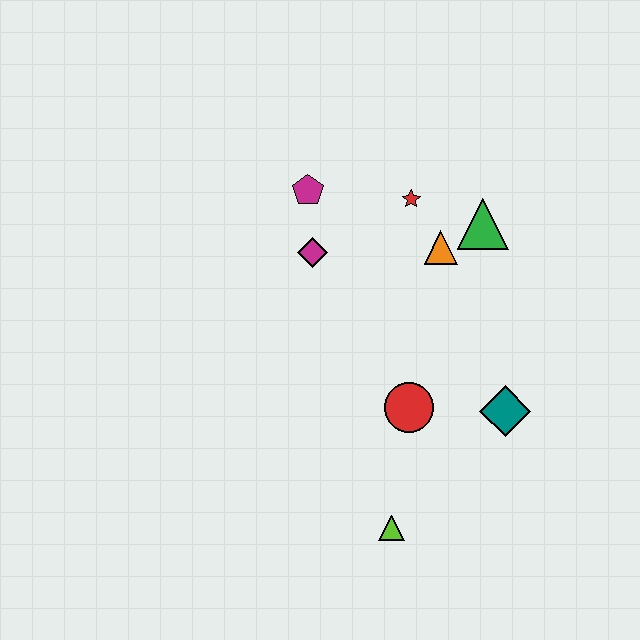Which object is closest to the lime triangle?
The red circle is closest to the lime triangle.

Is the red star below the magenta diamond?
No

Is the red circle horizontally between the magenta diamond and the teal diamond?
Yes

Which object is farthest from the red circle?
The magenta pentagon is farthest from the red circle.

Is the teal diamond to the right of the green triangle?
Yes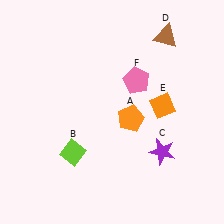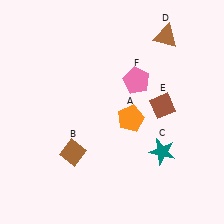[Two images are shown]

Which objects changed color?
B changed from lime to brown. C changed from purple to teal. E changed from orange to brown.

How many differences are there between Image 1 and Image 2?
There are 3 differences between the two images.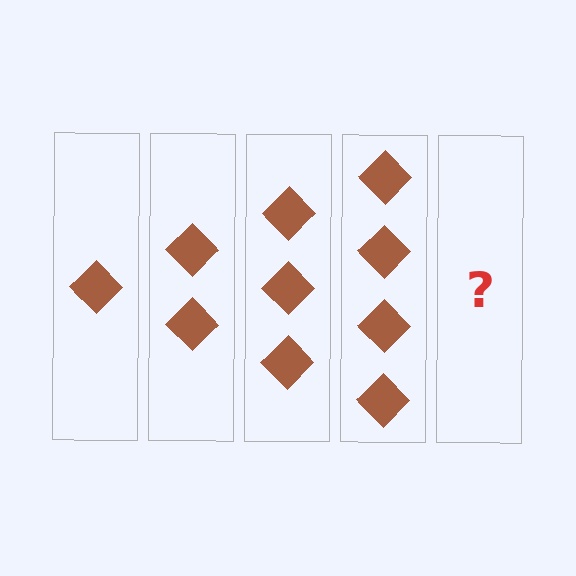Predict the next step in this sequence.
The next step is 5 diamonds.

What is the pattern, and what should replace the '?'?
The pattern is that each step adds one more diamond. The '?' should be 5 diamonds.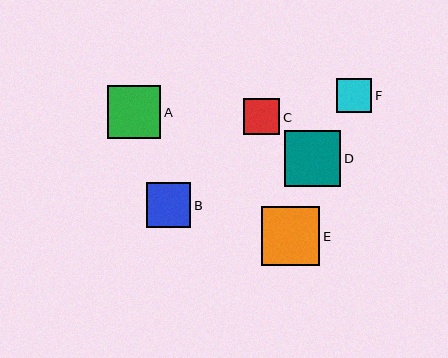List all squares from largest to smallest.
From largest to smallest: E, D, A, B, C, F.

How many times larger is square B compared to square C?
Square B is approximately 1.2 times the size of square C.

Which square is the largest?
Square E is the largest with a size of approximately 59 pixels.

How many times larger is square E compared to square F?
Square E is approximately 1.7 times the size of square F.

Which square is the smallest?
Square F is the smallest with a size of approximately 35 pixels.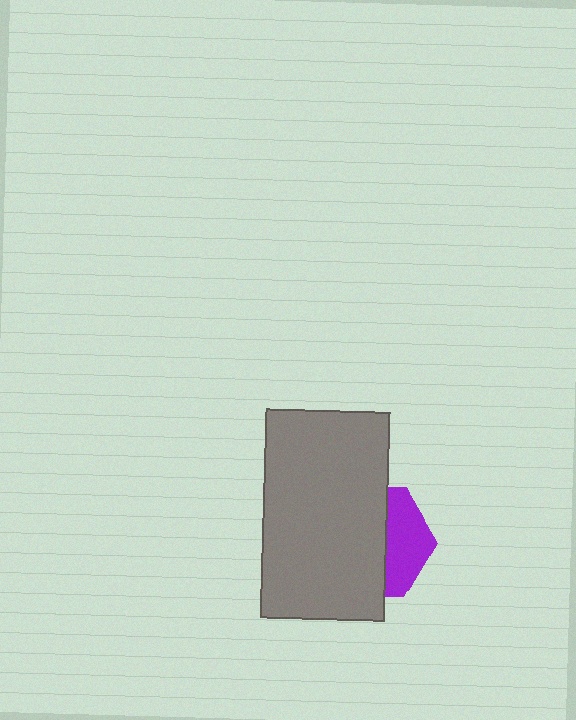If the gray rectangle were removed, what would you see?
You would see the complete purple hexagon.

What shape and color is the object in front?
The object in front is a gray rectangle.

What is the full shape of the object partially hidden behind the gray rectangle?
The partially hidden object is a purple hexagon.